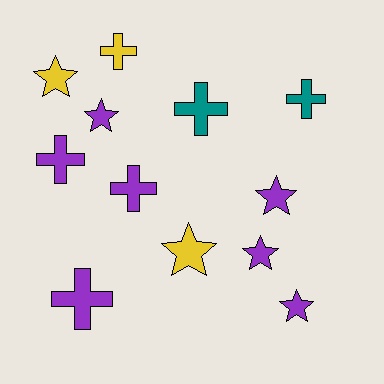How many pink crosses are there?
There are no pink crosses.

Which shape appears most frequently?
Cross, with 6 objects.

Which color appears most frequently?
Purple, with 7 objects.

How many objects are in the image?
There are 12 objects.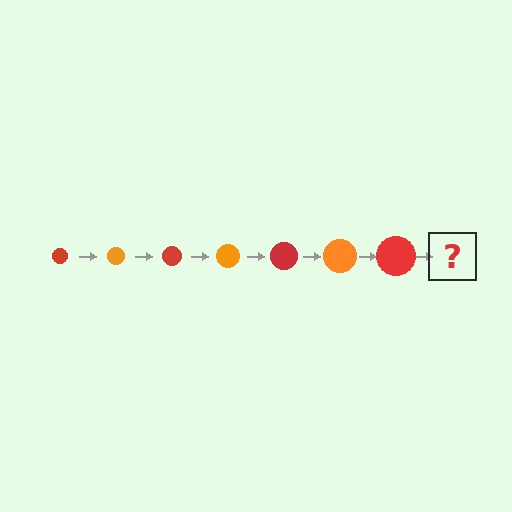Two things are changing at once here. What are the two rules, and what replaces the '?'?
The two rules are that the circle grows larger each step and the color cycles through red and orange. The '?' should be an orange circle, larger than the previous one.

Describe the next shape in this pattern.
It should be an orange circle, larger than the previous one.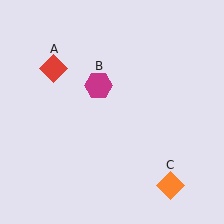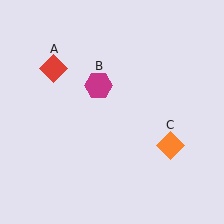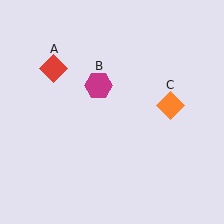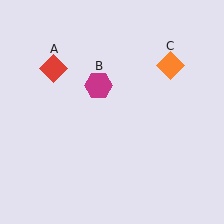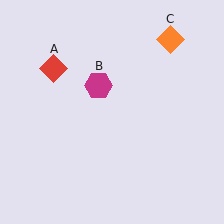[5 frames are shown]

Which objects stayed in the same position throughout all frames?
Red diamond (object A) and magenta hexagon (object B) remained stationary.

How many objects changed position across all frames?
1 object changed position: orange diamond (object C).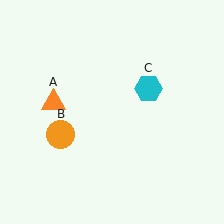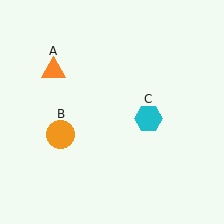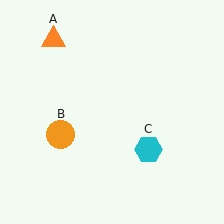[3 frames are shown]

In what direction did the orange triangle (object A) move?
The orange triangle (object A) moved up.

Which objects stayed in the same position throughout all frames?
Orange circle (object B) remained stationary.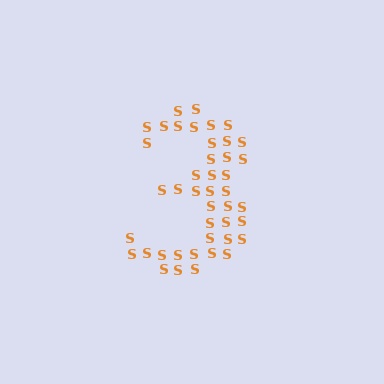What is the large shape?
The large shape is the digit 3.